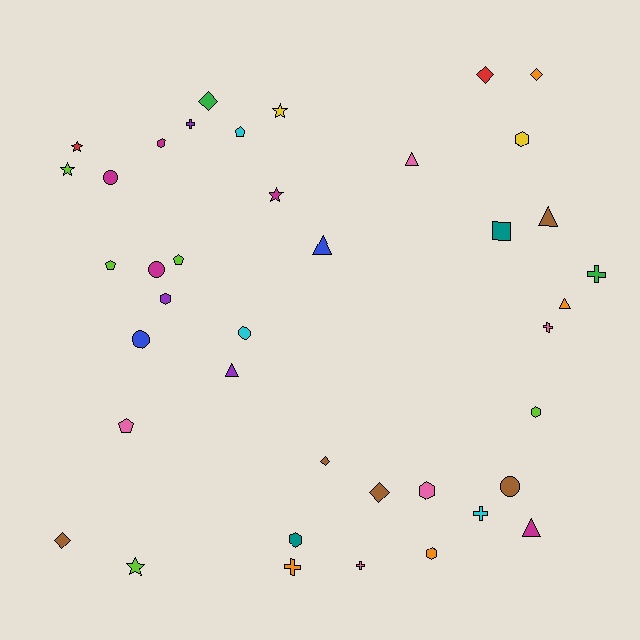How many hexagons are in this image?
There are 7 hexagons.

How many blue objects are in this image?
There are 2 blue objects.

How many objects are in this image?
There are 40 objects.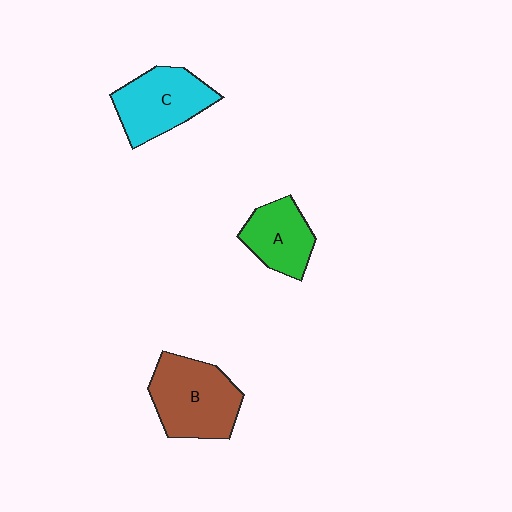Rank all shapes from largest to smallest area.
From largest to smallest: B (brown), C (cyan), A (green).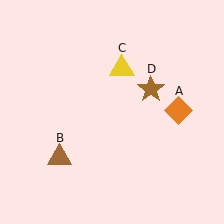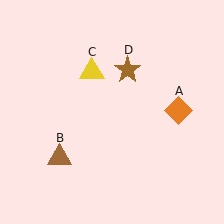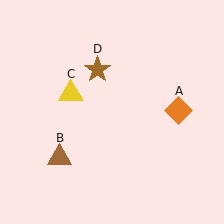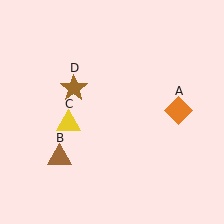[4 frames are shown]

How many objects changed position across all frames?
2 objects changed position: yellow triangle (object C), brown star (object D).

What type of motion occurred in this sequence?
The yellow triangle (object C), brown star (object D) rotated counterclockwise around the center of the scene.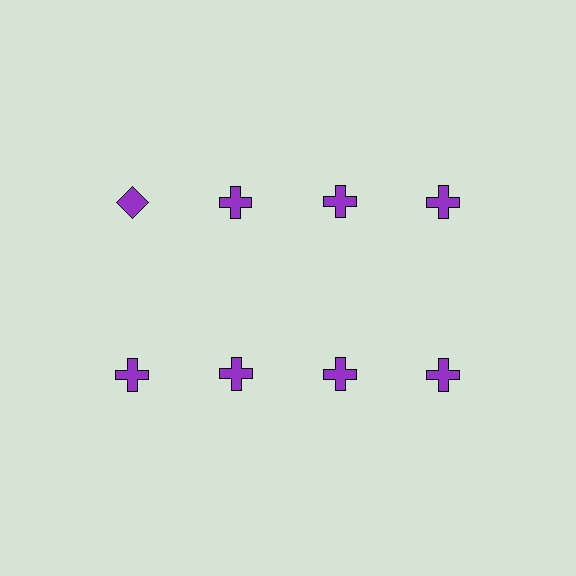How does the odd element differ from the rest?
It has a different shape: diamond instead of cross.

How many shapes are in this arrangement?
There are 8 shapes arranged in a grid pattern.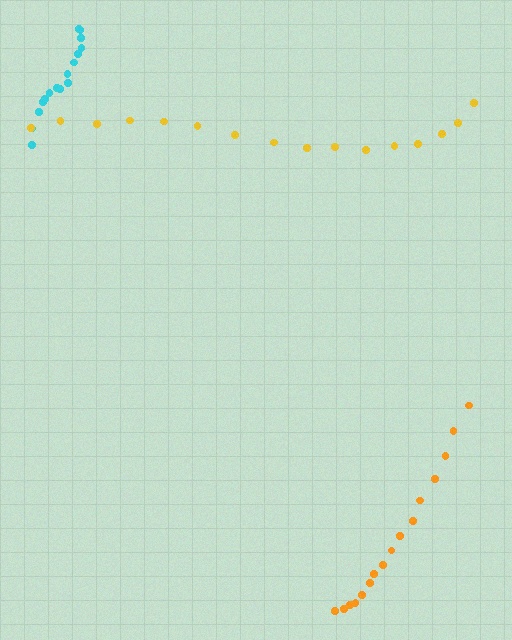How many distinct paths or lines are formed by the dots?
There are 3 distinct paths.